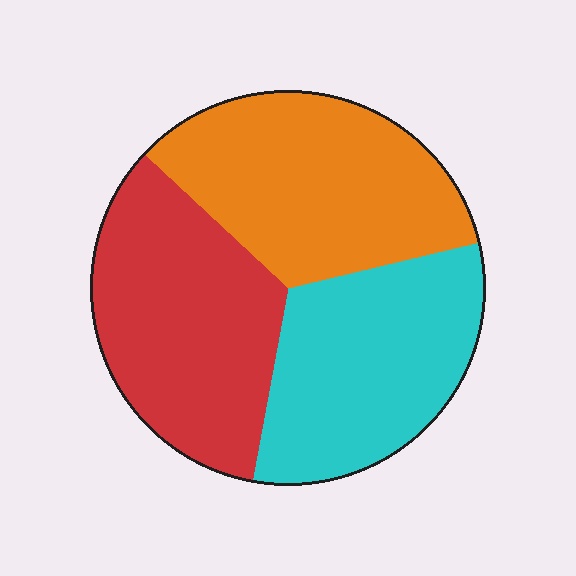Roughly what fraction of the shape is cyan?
Cyan takes up about one third (1/3) of the shape.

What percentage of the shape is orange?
Orange takes up between a quarter and a half of the shape.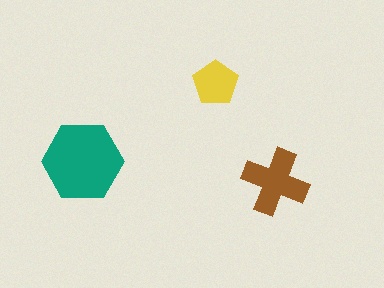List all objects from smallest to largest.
The yellow pentagon, the brown cross, the teal hexagon.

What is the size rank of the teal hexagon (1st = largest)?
1st.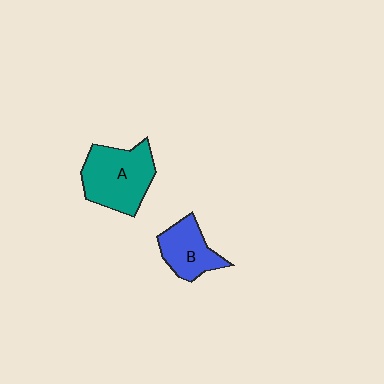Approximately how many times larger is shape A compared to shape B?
Approximately 1.6 times.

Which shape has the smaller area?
Shape B (blue).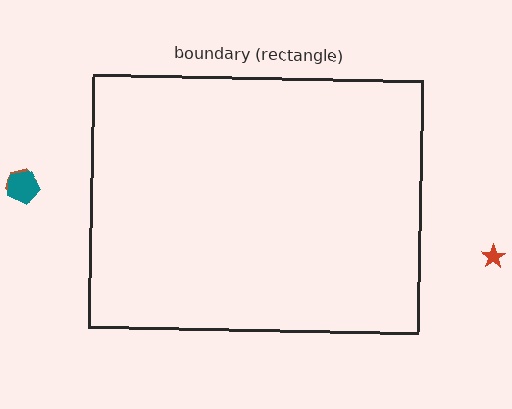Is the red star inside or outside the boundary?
Outside.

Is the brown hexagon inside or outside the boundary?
Outside.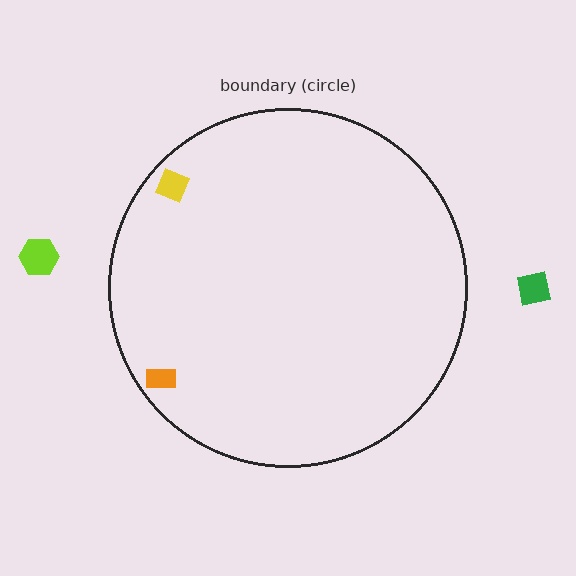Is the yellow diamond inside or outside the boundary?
Inside.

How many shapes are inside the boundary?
2 inside, 2 outside.